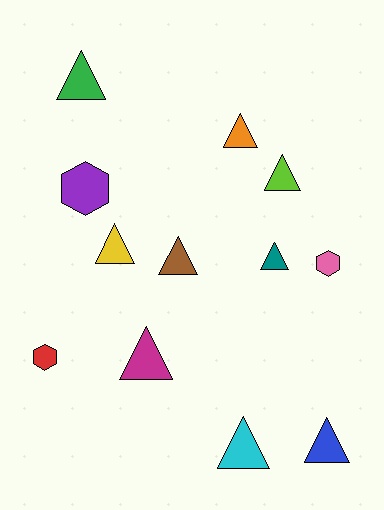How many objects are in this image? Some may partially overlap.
There are 12 objects.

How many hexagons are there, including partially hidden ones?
There are 3 hexagons.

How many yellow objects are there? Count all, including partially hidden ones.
There is 1 yellow object.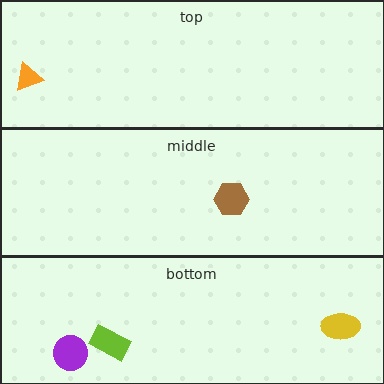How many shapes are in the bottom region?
3.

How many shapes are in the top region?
1.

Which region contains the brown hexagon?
The middle region.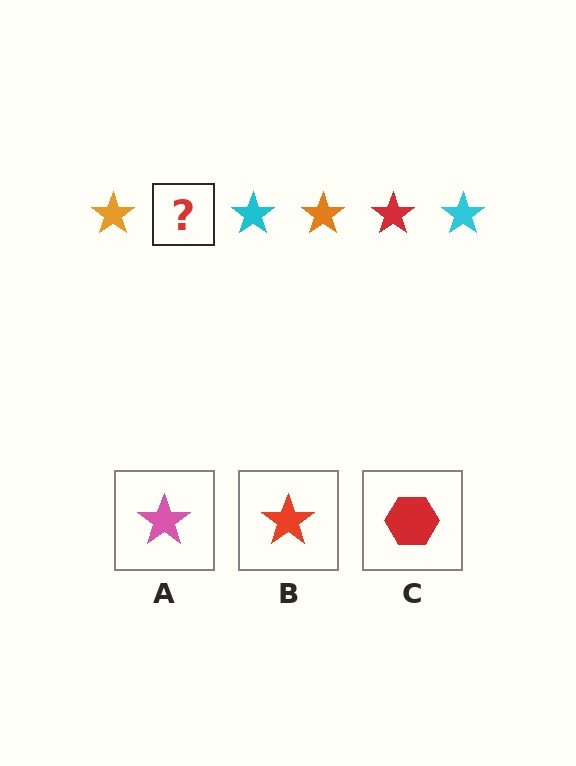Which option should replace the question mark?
Option B.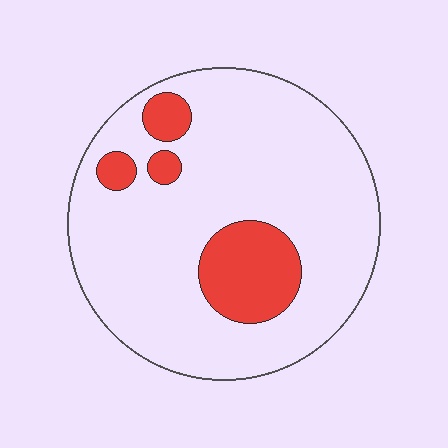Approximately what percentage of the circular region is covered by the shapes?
Approximately 15%.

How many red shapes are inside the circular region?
4.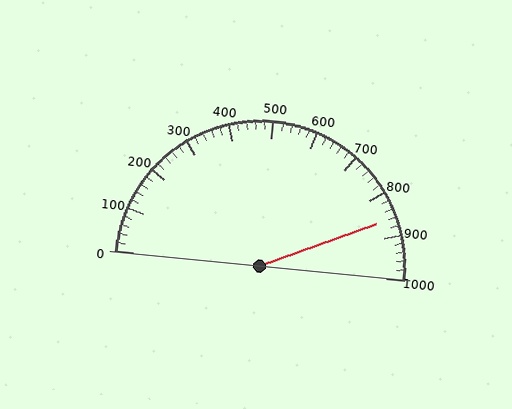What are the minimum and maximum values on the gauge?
The gauge ranges from 0 to 1000.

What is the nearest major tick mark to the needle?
The nearest major tick mark is 900.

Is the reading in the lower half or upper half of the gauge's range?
The reading is in the upper half of the range (0 to 1000).